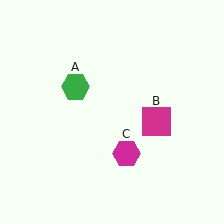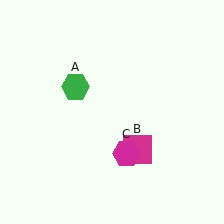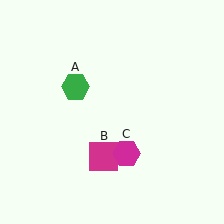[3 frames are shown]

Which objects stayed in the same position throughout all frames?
Green hexagon (object A) and magenta hexagon (object C) remained stationary.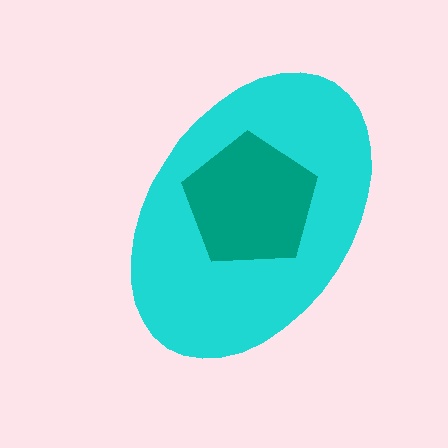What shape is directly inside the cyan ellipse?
The teal pentagon.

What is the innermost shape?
The teal pentagon.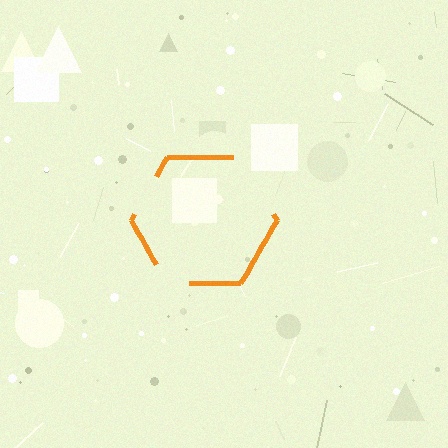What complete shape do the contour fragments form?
The contour fragments form a hexagon.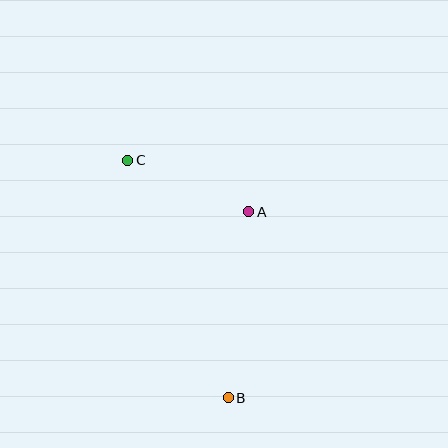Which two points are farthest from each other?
Points B and C are farthest from each other.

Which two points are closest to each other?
Points A and C are closest to each other.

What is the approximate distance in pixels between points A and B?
The distance between A and B is approximately 187 pixels.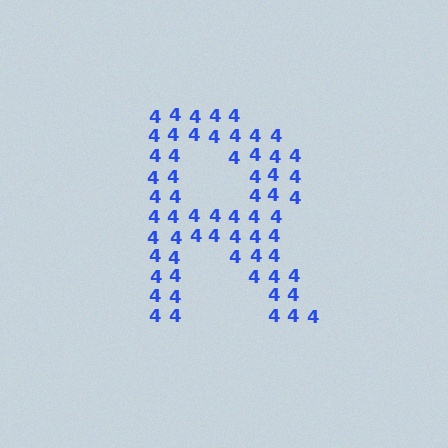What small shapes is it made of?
It is made of small digit 4's.